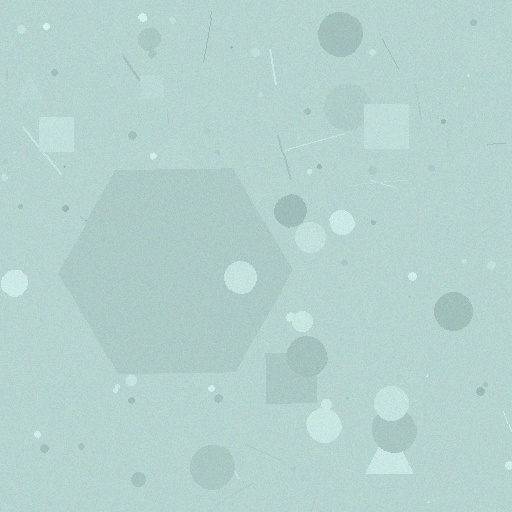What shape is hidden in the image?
A hexagon is hidden in the image.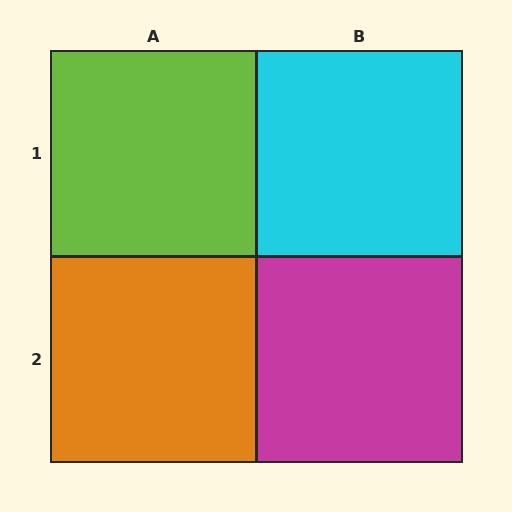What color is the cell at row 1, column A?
Lime.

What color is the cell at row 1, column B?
Cyan.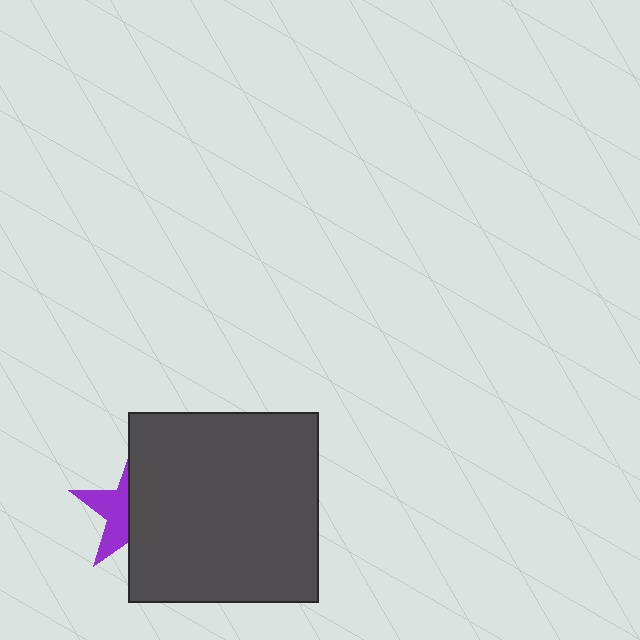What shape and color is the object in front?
The object in front is a dark gray square.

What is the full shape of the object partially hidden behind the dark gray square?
The partially hidden object is a purple star.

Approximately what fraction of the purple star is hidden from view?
Roughly 60% of the purple star is hidden behind the dark gray square.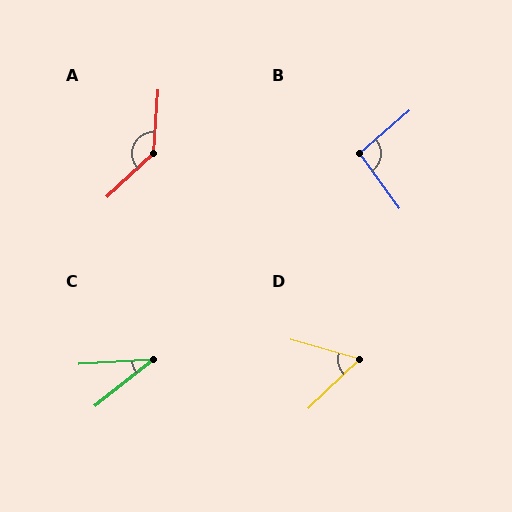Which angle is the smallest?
C, at approximately 36 degrees.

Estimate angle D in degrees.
Approximately 60 degrees.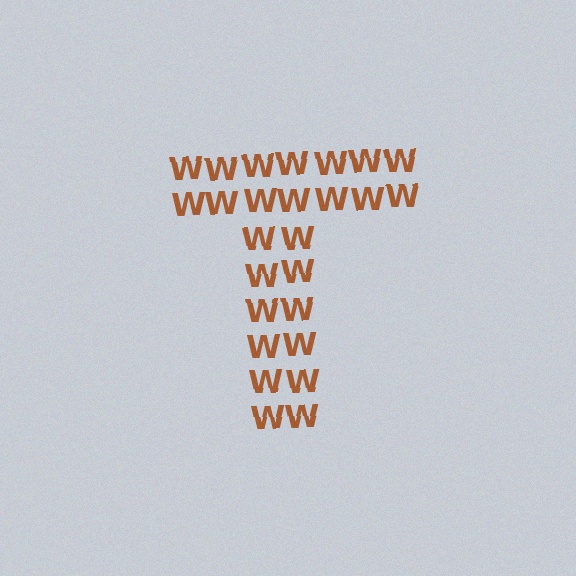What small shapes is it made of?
It is made of small letter W's.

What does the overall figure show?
The overall figure shows the letter T.